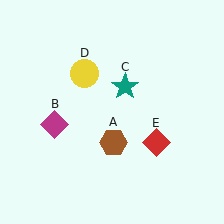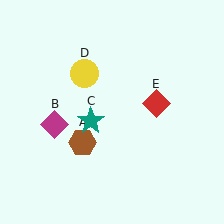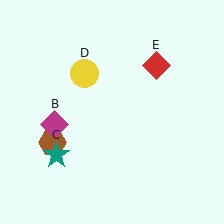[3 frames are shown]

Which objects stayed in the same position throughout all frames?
Magenta diamond (object B) and yellow circle (object D) remained stationary.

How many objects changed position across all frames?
3 objects changed position: brown hexagon (object A), teal star (object C), red diamond (object E).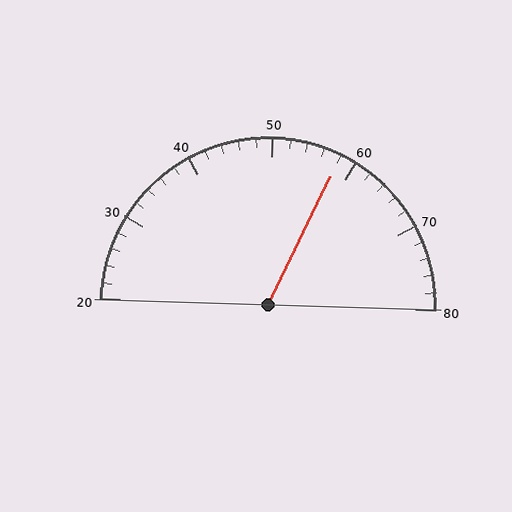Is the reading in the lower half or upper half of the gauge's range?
The reading is in the upper half of the range (20 to 80).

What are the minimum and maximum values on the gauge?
The gauge ranges from 20 to 80.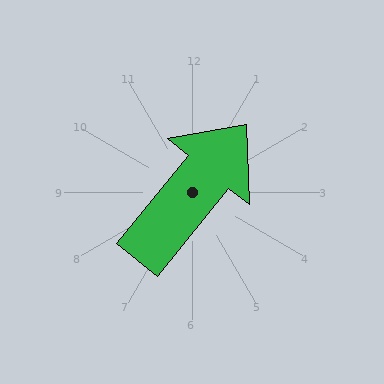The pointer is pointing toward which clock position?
Roughly 1 o'clock.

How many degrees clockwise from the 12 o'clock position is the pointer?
Approximately 39 degrees.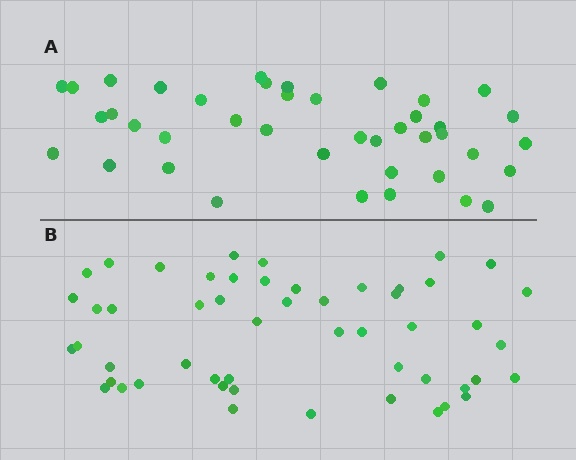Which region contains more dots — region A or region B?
Region B (the bottom region) has more dots.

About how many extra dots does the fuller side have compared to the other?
Region B has roughly 12 or so more dots than region A.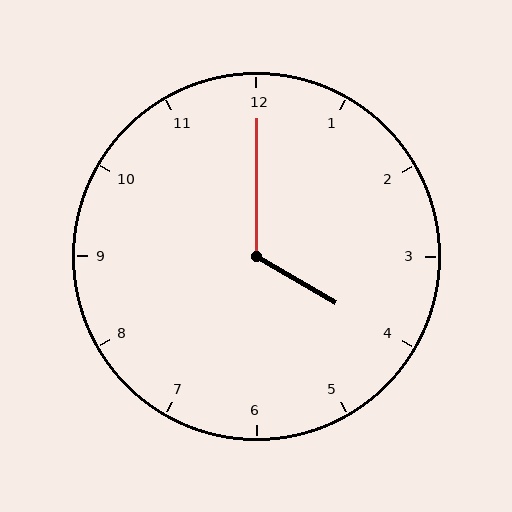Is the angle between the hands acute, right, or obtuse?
It is obtuse.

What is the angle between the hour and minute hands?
Approximately 120 degrees.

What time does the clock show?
4:00.